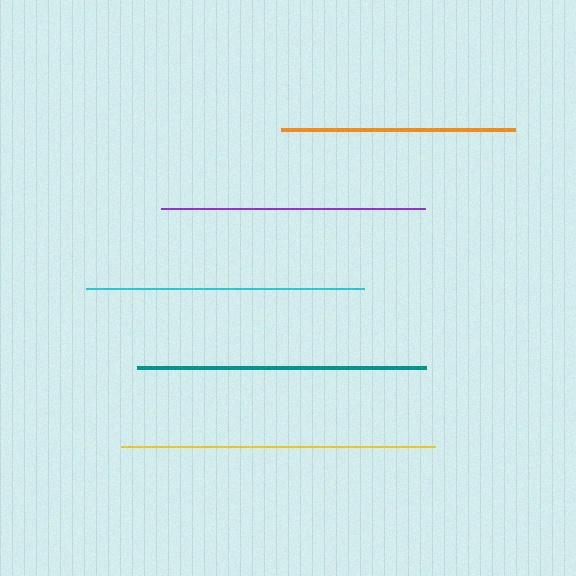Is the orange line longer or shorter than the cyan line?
The cyan line is longer than the orange line.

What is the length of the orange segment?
The orange segment is approximately 234 pixels long.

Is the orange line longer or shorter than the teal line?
The teal line is longer than the orange line.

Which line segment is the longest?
The yellow line is the longest at approximately 314 pixels.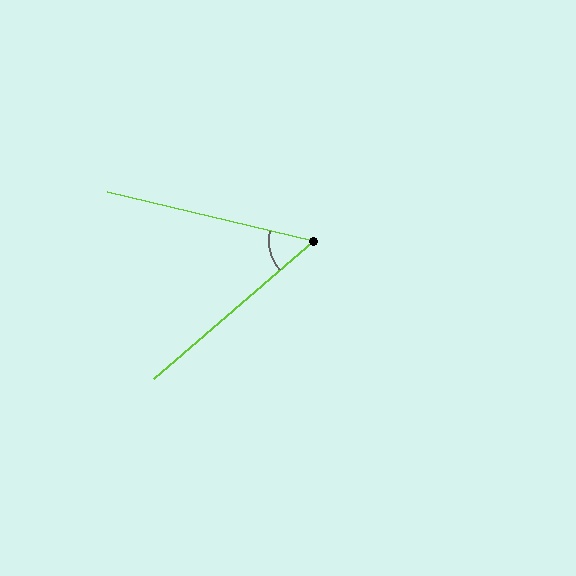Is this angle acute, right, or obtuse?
It is acute.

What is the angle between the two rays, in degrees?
Approximately 54 degrees.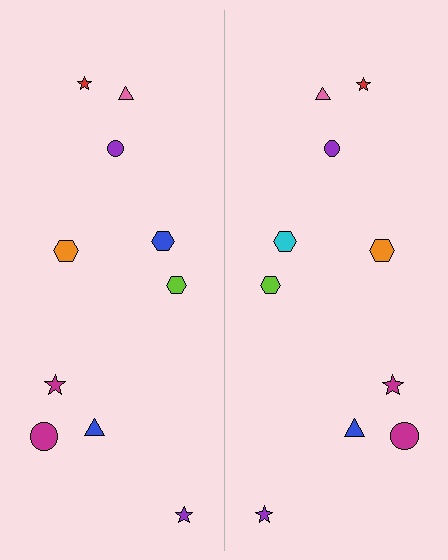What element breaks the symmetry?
The cyan hexagon on the right side breaks the symmetry — its mirror counterpart is blue.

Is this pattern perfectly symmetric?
No, the pattern is not perfectly symmetric. The cyan hexagon on the right side breaks the symmetry — its mirror counterpart is blue.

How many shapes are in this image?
There are 20 shapes in this image.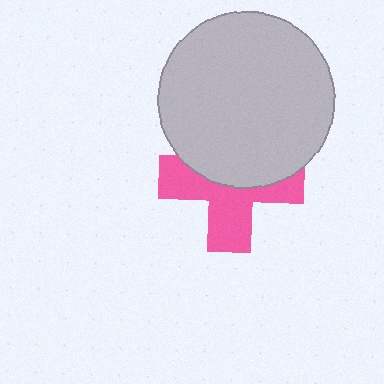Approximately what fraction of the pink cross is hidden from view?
Roughly 47% of the pink cross is hidden behind the light gray circle.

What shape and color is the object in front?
The object in front is a light gray circle.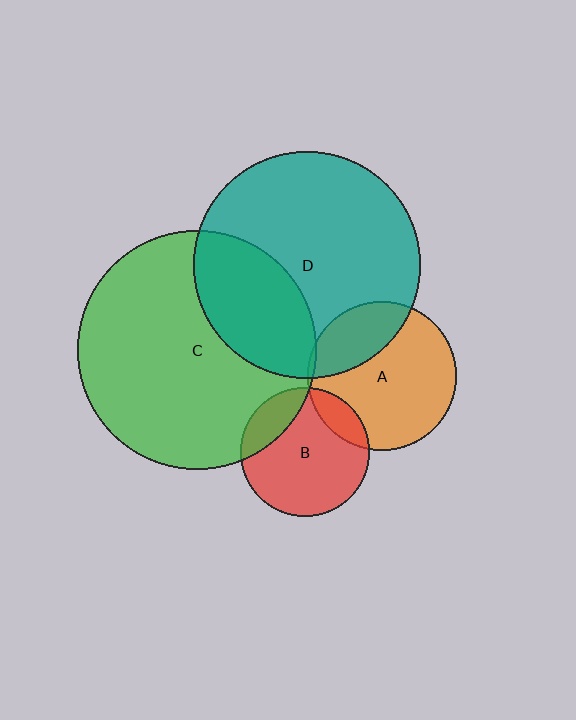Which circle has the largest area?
Circle C (green).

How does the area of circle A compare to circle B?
Approximately 1.3 times.